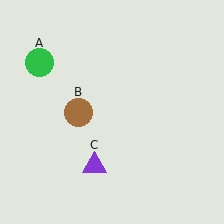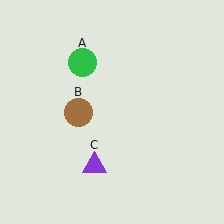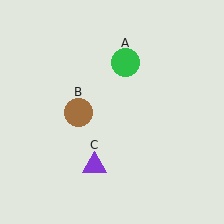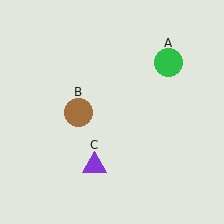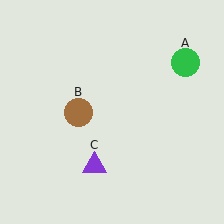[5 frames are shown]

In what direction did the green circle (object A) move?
The green circle (object A) moved right.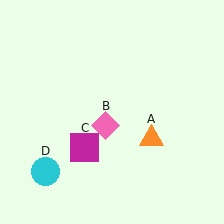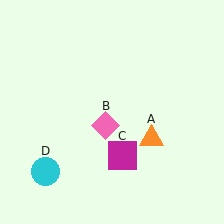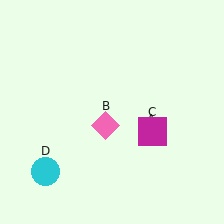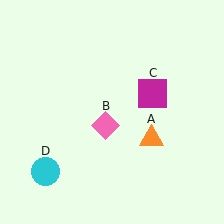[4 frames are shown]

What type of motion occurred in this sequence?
The magenta square (object C) rotated counterclockwise around the center of the scene.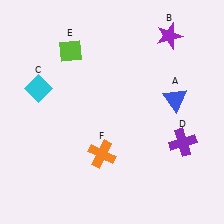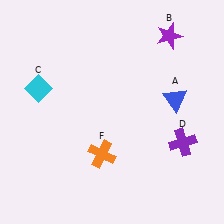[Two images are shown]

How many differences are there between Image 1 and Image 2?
There is 1 difference between the two images.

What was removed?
The lime diamond (E) was removed in Image 2.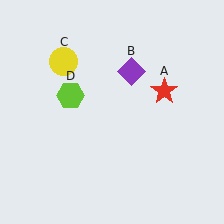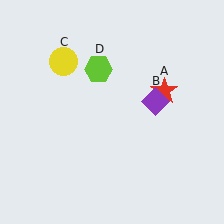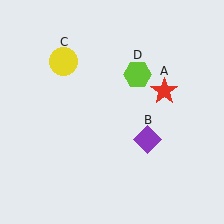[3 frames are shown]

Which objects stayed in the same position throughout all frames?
Red star (object A) and yellow circle (object C) remained stationary.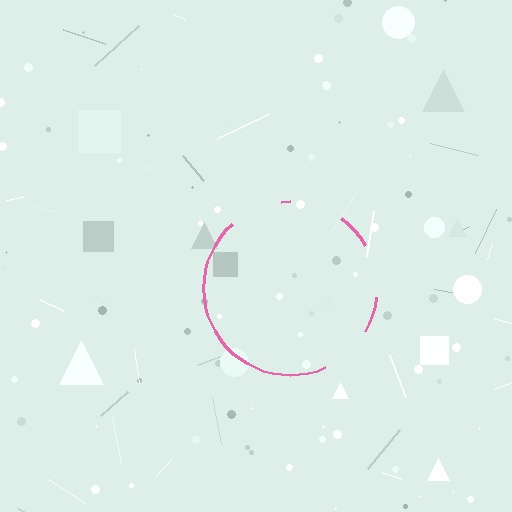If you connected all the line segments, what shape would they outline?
They would outline a circle.